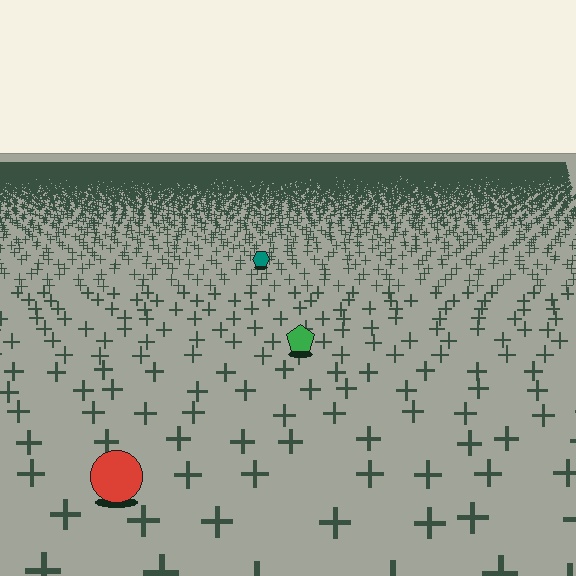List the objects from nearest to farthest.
From nearest to farthest: the red circle, the green pentagon, the teal hexagon.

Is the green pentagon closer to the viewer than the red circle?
No. The red circle is closer — you can tell from the texture gradient: the ground texture is coarser near it.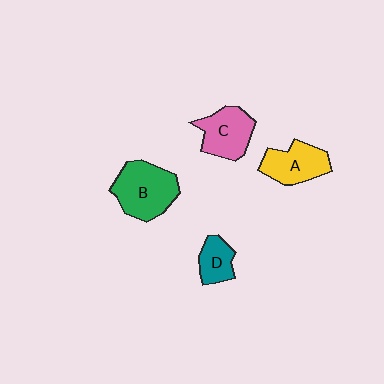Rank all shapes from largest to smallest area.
From largest to smallest: B (green), C (pink), A (yellow), D (teal).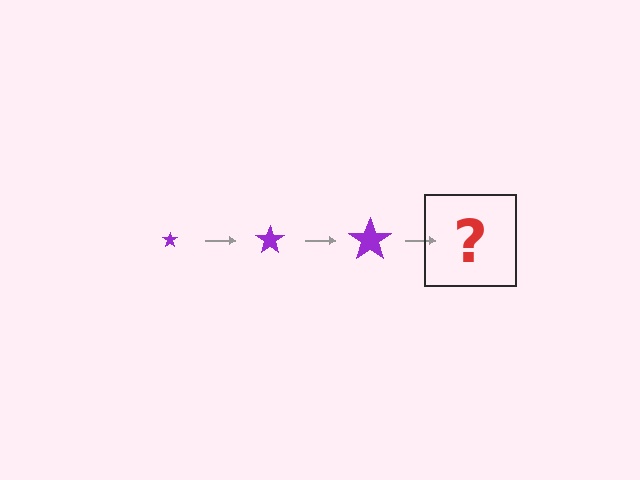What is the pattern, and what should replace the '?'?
The pattern is that the star gets progressively larger each step. The '?' should be a purple star, larger than the previous one.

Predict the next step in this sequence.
The next step is a purple star, larger than the previous one.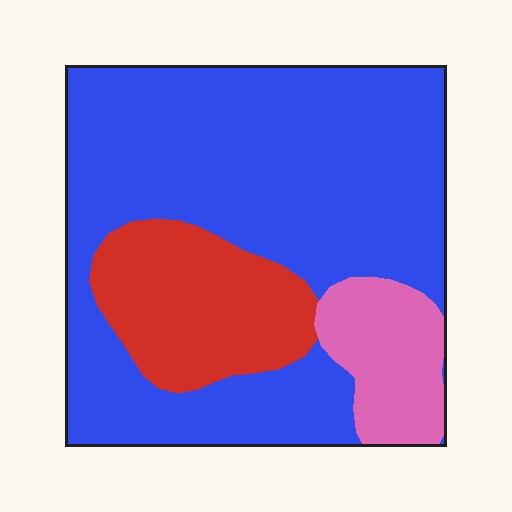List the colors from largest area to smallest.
From largest to smallest: blue, red, pink.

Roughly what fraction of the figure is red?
Red takes up about one fifth (1/5) of the figure.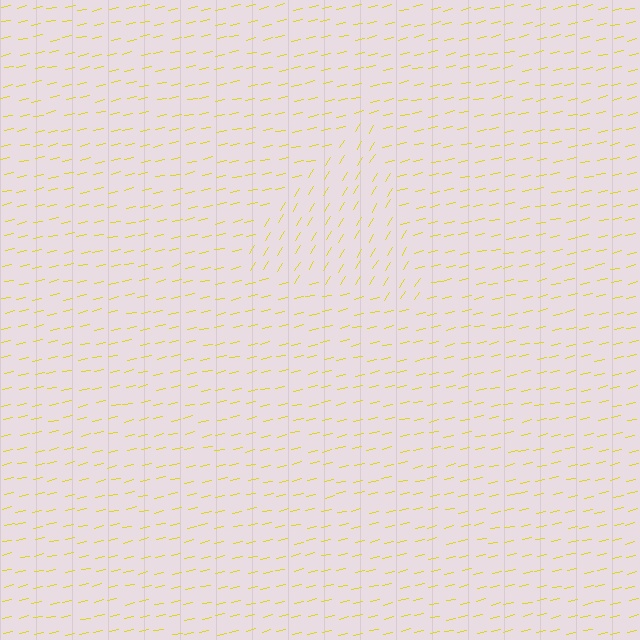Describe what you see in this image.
The image is filled with small yellow line segments. A triangle region in the image has lines oriented differently from the surrounding lines, creating a visible texture boundary.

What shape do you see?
I see a triangle.